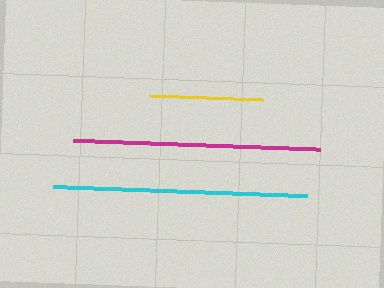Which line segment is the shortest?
The yellow line is the shortest at approximately 113 pixels.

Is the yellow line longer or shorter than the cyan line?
The cyan line is longer than the yellow line.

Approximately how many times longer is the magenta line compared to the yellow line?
The magenta line is approximately 2.2 times the length of the yellow line.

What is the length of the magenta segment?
The magenta segment is approximately 247 pixels long.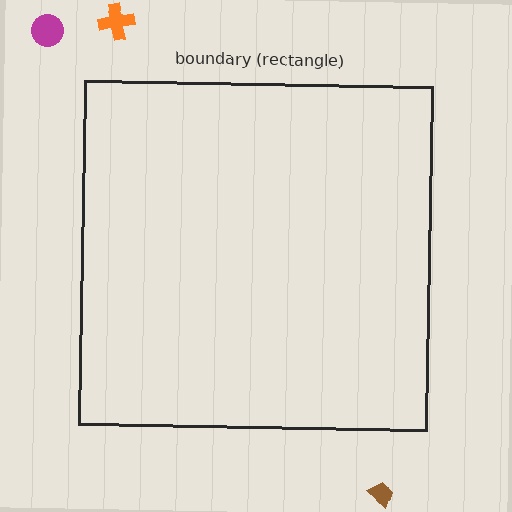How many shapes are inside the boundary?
0 inside, 3 outside.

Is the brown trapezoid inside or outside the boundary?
Outside.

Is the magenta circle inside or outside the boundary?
Outside.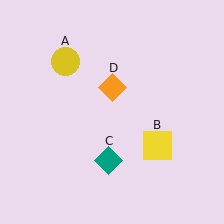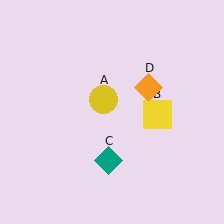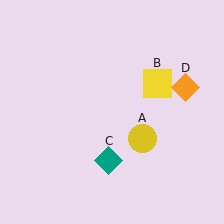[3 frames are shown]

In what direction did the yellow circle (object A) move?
The yellow circle (object A) moved down and to the right.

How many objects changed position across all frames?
3 objects changed position: yellow circle (object A), yellow square (object B), orange diamond (object D).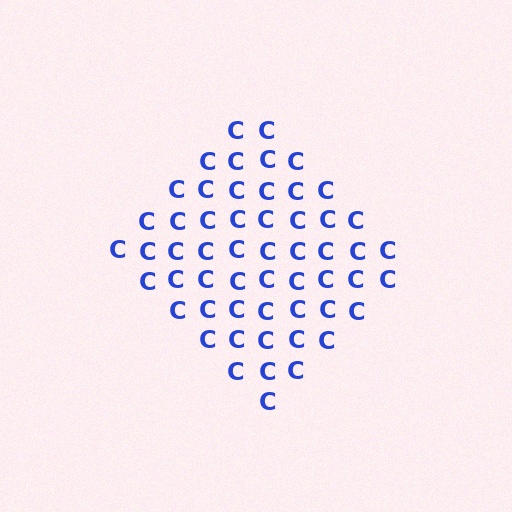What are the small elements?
The small elements are letter C's.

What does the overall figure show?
The overall figure shows a diamond.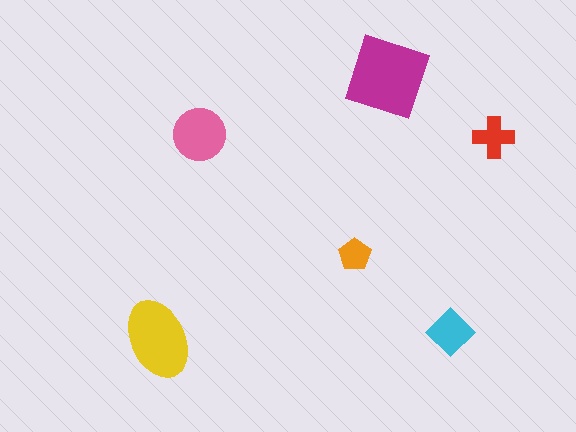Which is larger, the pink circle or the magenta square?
The magenta square.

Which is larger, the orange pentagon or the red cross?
The red cross.